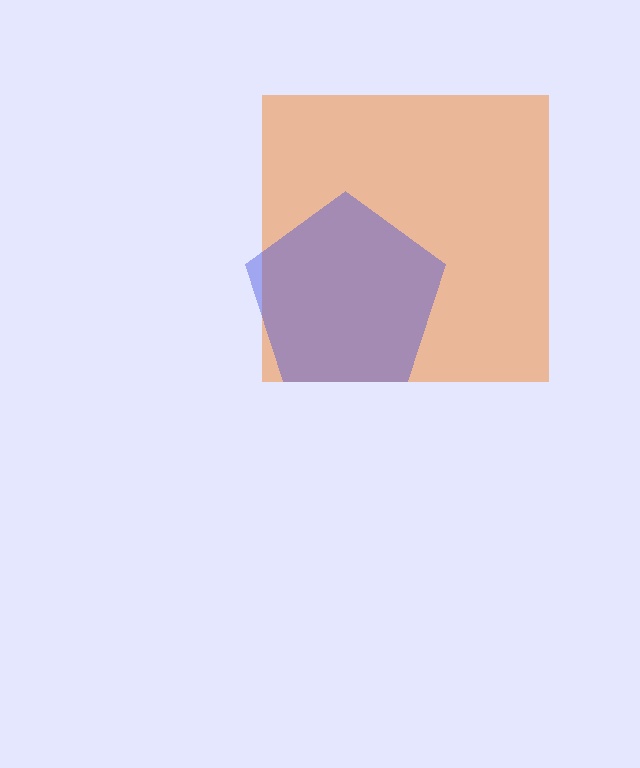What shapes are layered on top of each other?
The layered shapes are: an orange square, a blue pentagon.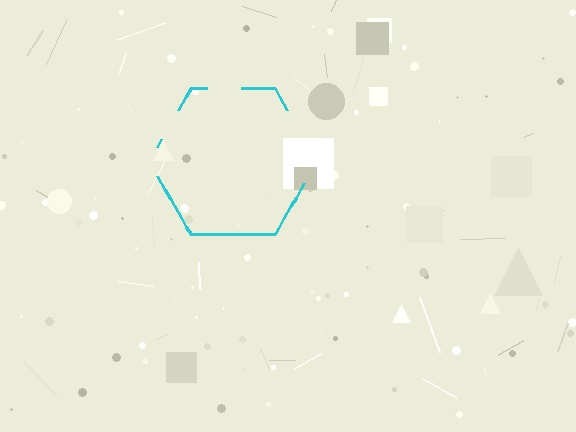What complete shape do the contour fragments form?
The contour fragments form a hexagon.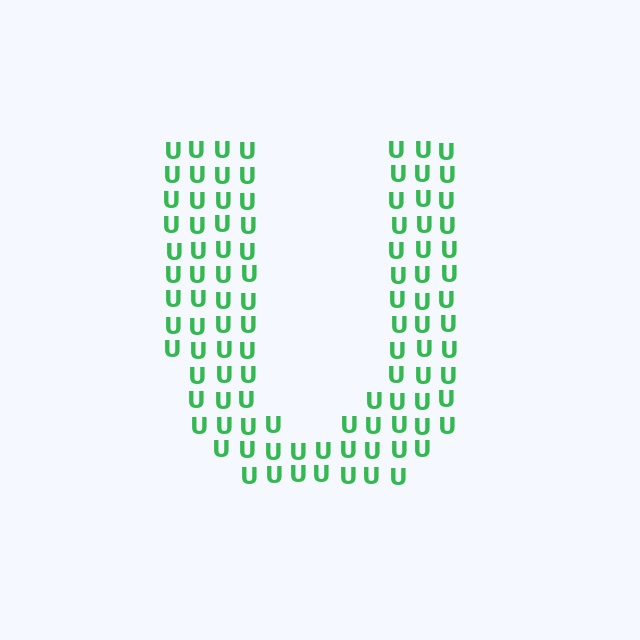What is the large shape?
The large shape is the letter U.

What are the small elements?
The small elements are letter U's.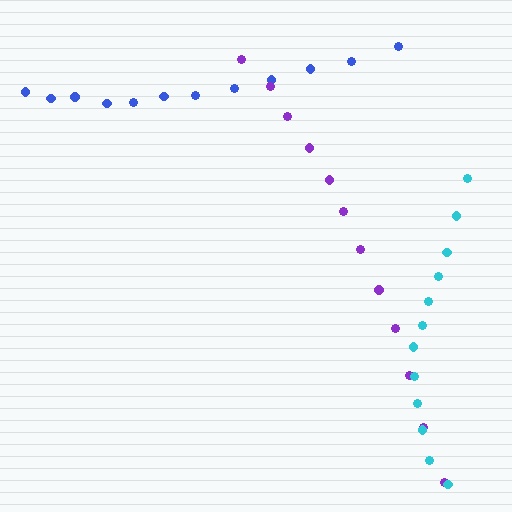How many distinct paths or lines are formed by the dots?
There are 3 distinct paths.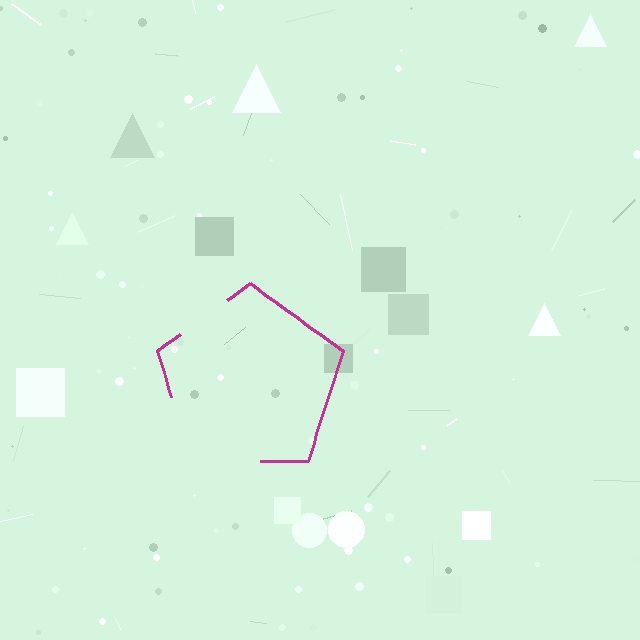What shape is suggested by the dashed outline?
The dashed outline suggests a pentagon.